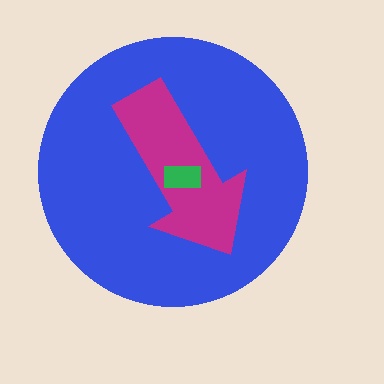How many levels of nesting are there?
3.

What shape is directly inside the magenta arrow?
The green rectangle.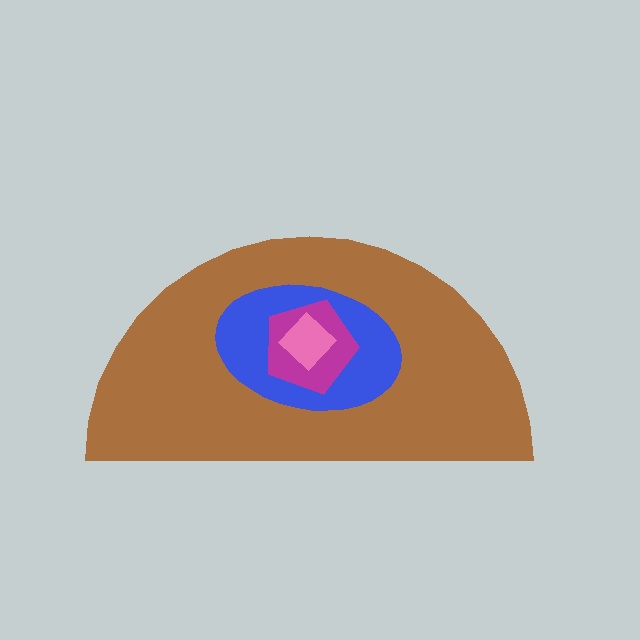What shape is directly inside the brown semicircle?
The blue ellipse.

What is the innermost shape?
The pink diamond.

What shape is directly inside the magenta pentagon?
The pink diamond.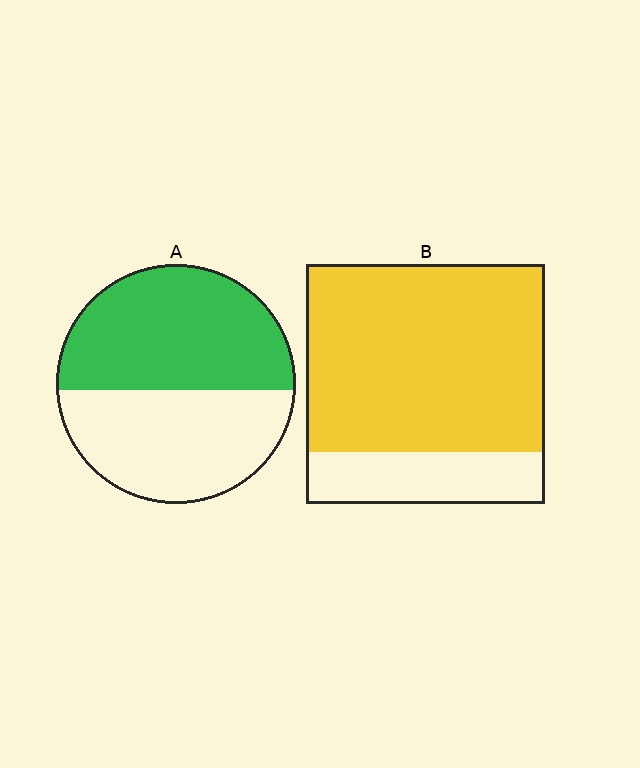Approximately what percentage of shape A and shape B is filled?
A is approximately 55% and B is approximately 80%.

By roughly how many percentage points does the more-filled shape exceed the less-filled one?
By roughly 25 percentage points (B over A).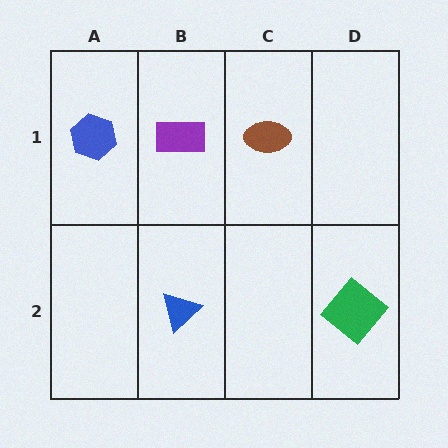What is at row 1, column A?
A blue hexagon.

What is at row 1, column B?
A purple rectangle.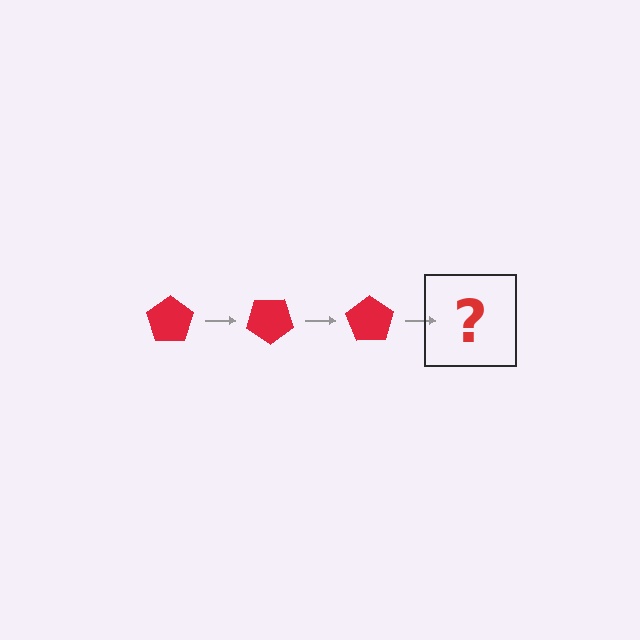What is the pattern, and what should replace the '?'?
The pattern is that the pentagon rotates 35 degrees each step. The '?' should be a red pentagon rotated 105 degrees.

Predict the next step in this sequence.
The next step is a red pentagon rotated 105 degrees.